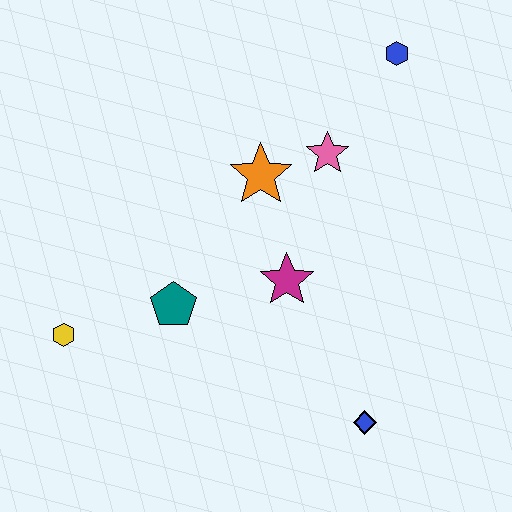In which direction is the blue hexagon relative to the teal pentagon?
The blue hexagon is above the teal pentagon.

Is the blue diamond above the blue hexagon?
No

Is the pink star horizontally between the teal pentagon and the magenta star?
No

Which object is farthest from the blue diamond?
The blue hexagon is farthest from the blue diamond.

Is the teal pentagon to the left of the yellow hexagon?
No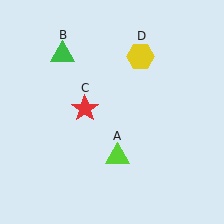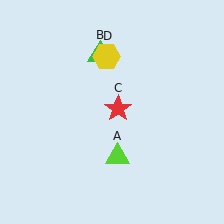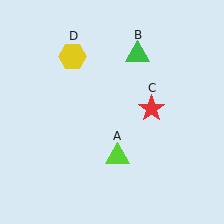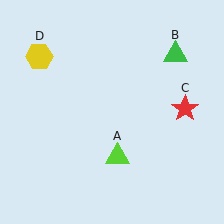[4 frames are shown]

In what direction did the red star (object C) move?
The red star (object C) moved right.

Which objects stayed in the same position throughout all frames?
Lime triangle (object A) remained stationary.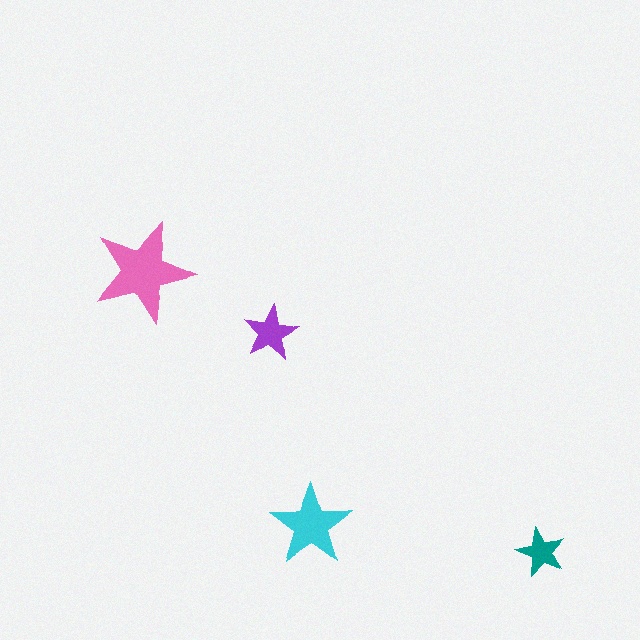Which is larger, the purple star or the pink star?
The pink one.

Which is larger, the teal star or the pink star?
The pink one.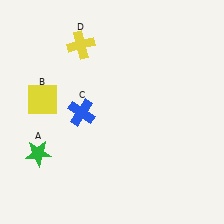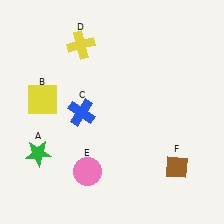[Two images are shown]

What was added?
A pink circle (E), a brown diamond (F) were added in Image 2.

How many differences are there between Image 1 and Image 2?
There are 2 differences between the two images.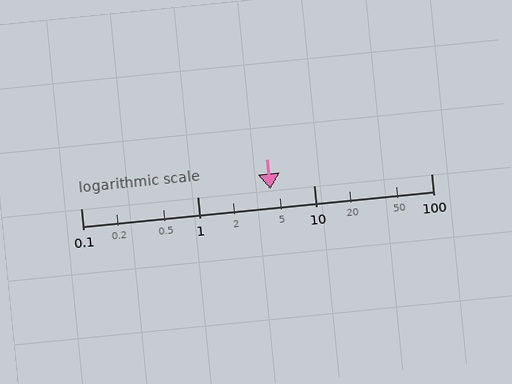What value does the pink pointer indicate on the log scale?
The pointer indicates approximately 4.2.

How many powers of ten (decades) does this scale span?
The scale spans 3 decades, from 0.1 to 100.